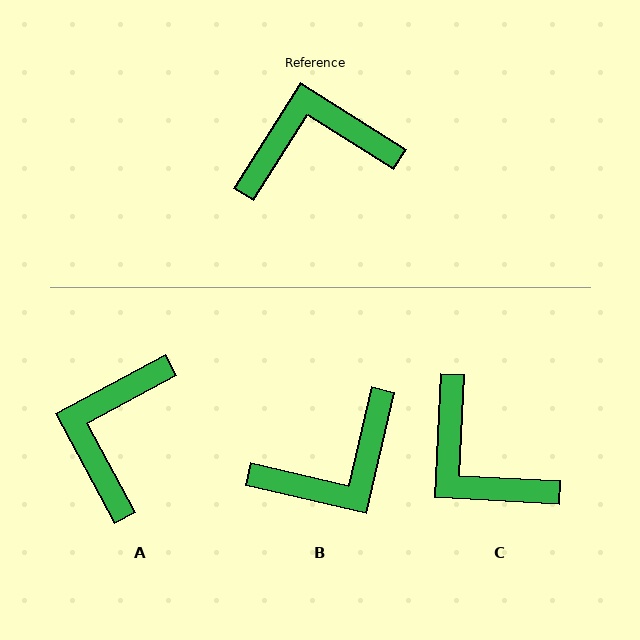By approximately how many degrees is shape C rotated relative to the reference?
Approximately 119 degrees counter-clockwise.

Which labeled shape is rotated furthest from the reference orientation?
B, about 161 degrees away.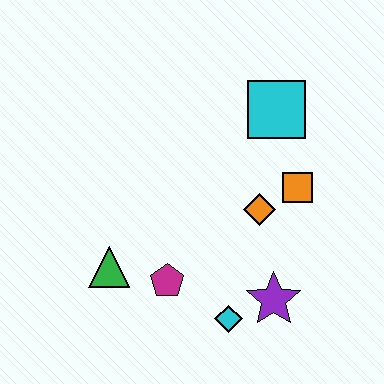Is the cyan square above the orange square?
Yes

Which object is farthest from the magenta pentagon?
The cyan square is farthest from the magenta pentagon.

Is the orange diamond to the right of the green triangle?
Yes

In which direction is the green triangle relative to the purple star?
The green triangle is to the left of the purple star.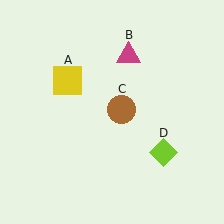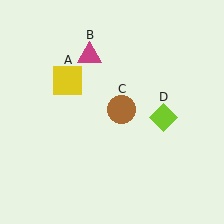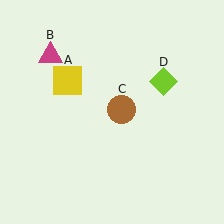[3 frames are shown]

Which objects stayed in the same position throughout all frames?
Yellow square (object A) and brown circle (object C) remained stationary.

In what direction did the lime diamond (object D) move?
The lime diamond (object D) moved up.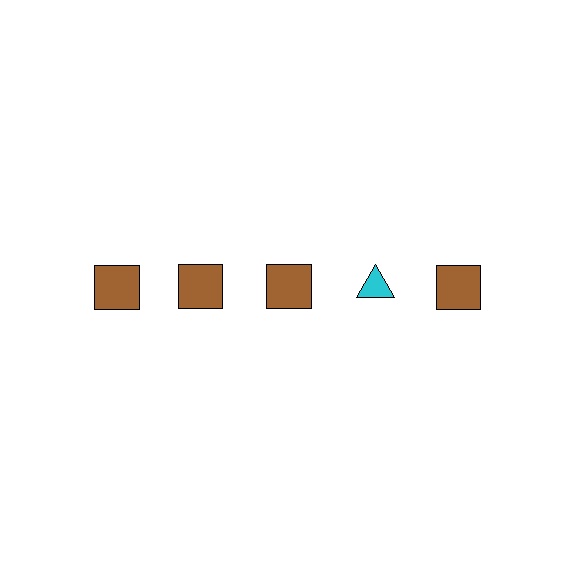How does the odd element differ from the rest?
It differs in both color (cyan instead of brown) and shape (triangle instead of square).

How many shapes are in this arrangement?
There are 5 shapes arranged in a grid pattern.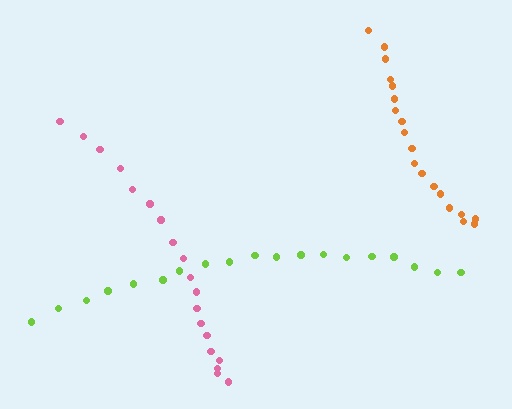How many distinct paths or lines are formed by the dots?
There are 3 distinct paths.